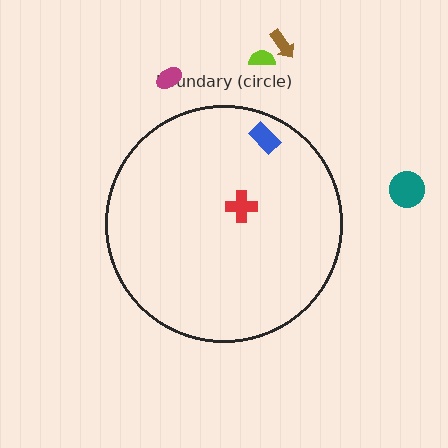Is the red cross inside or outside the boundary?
Inside.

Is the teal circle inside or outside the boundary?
Outside.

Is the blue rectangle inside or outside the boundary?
Inside.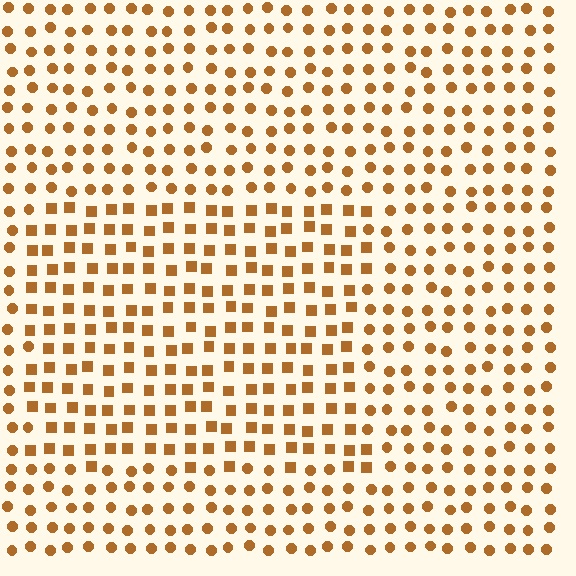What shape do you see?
I see a rectangle.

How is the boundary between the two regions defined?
The boundary is defined by a change in element shape: squares inside vs. circles outside. All elements share the same color and spacing.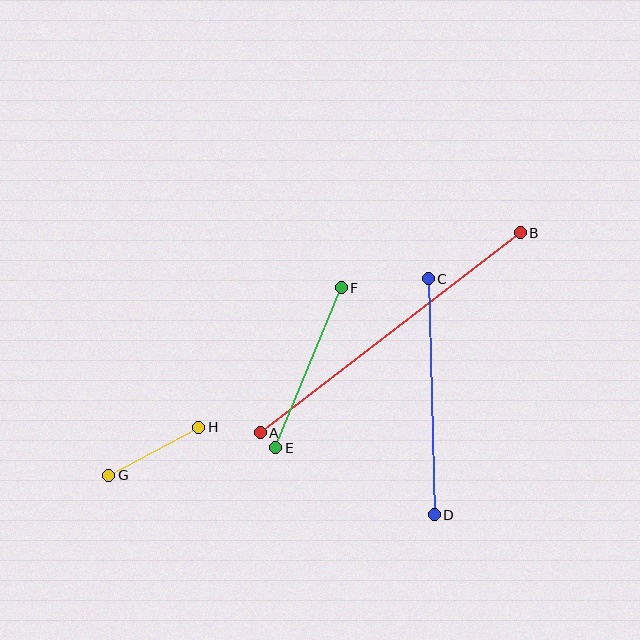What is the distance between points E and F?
The distance is approximately 173 pixels.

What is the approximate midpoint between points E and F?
The midpoint is at approximately (309, 368) pixels.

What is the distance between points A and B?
The distance is approximately 328 pixels.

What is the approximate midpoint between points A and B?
The midpoint is at approximately (390, 333) pixels.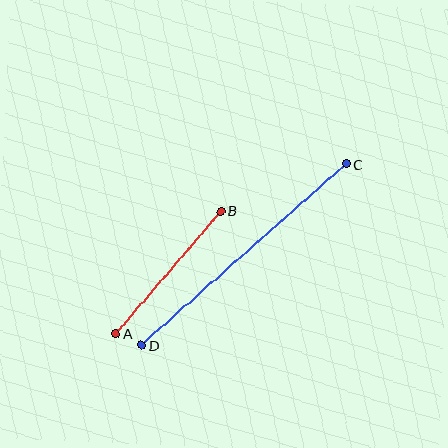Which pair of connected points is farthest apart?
Points C and D are farthest apart.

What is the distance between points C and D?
The distance is approximately 273 pixels.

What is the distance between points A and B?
The distance is approximately 161 pixels.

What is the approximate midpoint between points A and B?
The midpoint is at approximately (169, 272) pixels.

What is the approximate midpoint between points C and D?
The midpoint is at approximately (244, 255) pixels.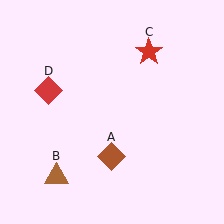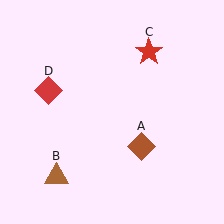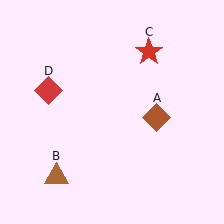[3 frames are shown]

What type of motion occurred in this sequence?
The brown diamond (object A) rotated counterclockwise around the center of the scene.